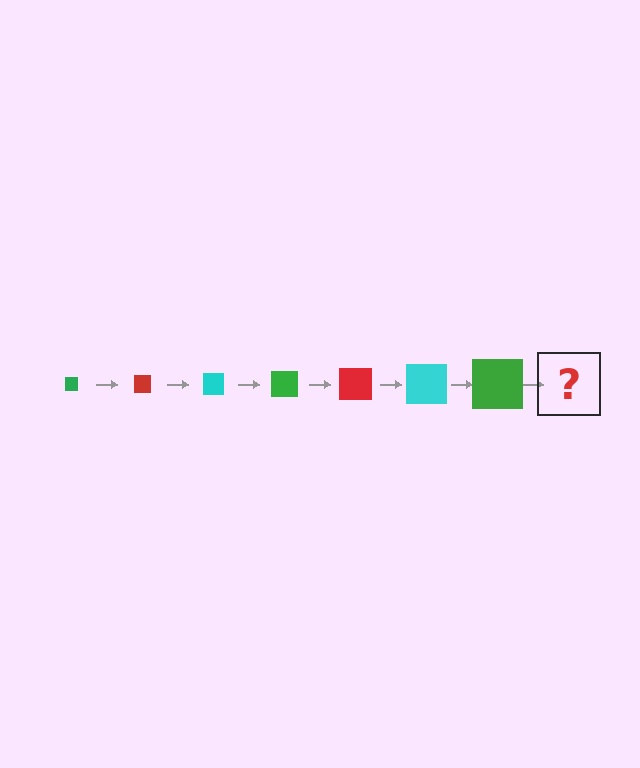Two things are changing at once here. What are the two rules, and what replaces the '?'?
The two rules are that the square grows larger each step and the color cycles through green, red, and cyan. The '?' should be a red square, larger than the previous one.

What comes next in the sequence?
The next element should be a red square, larger than the previous one.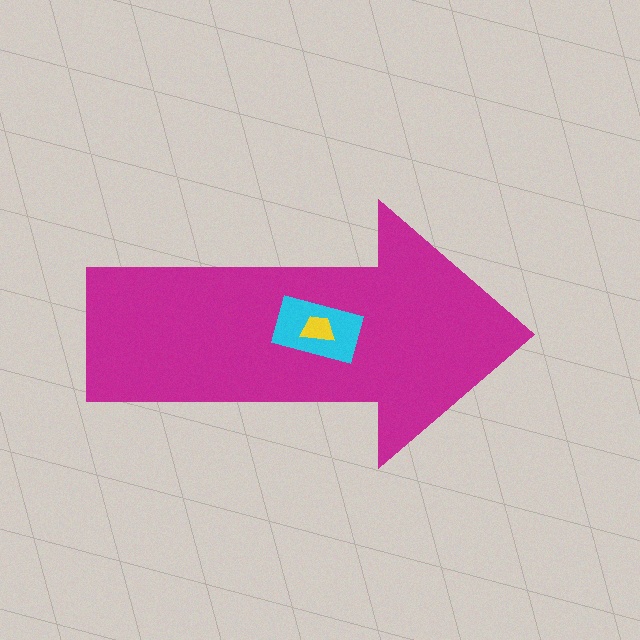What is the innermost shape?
The yellow trapezoid.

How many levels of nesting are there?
3.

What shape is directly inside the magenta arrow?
The cyan rectangle.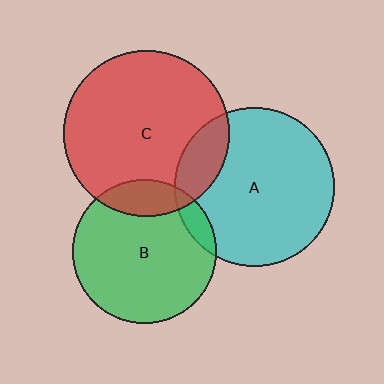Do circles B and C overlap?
Yes.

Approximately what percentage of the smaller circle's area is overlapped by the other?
Approximately 15%.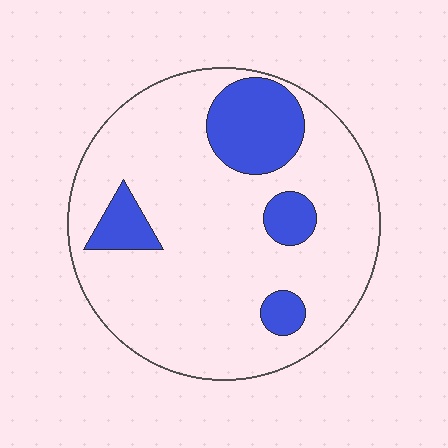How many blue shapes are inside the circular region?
4.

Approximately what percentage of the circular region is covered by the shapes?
Approximately 20%.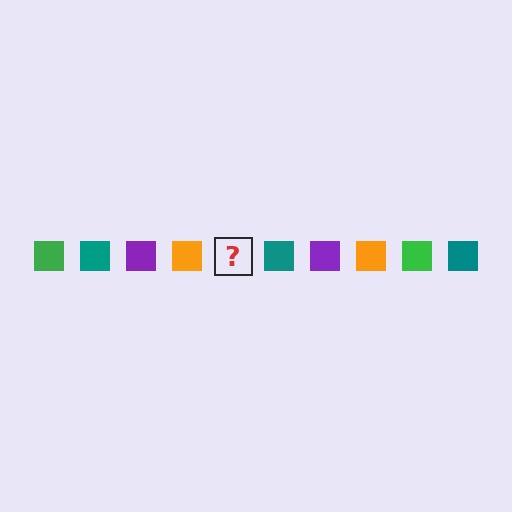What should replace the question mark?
The question mark should be replaced with a green square.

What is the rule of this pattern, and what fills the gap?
The rule is that the pattern cycles through green, teal, purple, orange squares. The gap should be filled with a green square.